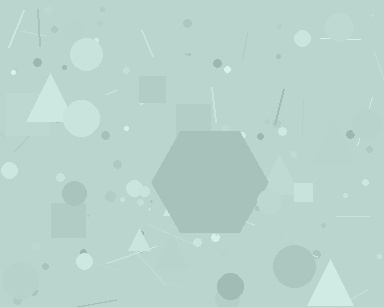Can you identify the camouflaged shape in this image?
The camouflaged shape is a hexagon.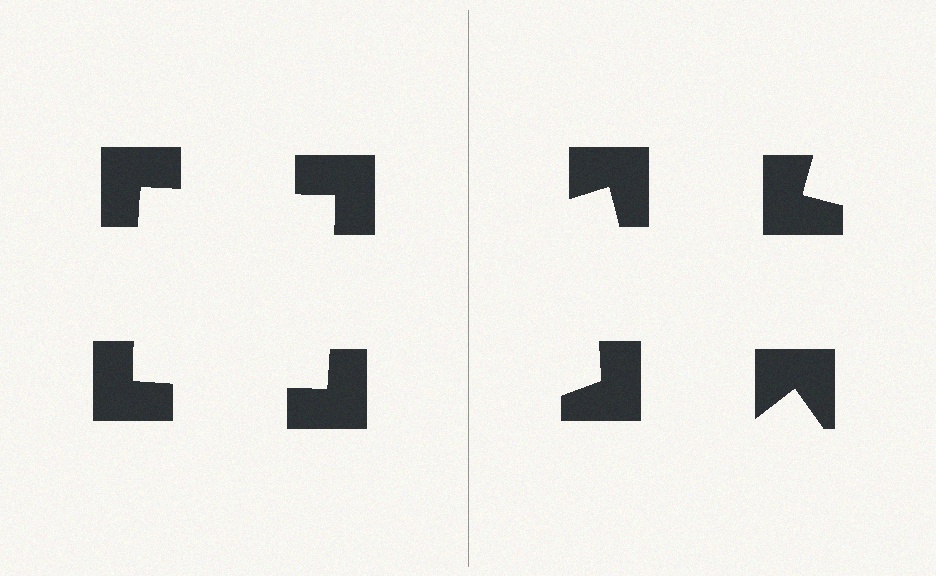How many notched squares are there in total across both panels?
8 — 4 on each side.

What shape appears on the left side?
An illusory square.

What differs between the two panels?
The notched squares are positioned identically on both sides; only the wedge orientations differ. On the left they align to a square; on the right they are misaligned.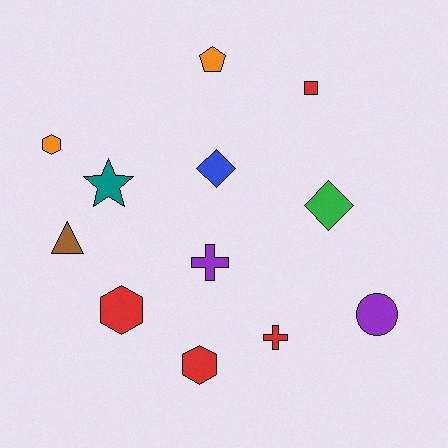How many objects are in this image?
There are 12 objects.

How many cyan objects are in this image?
There are no cyan objects.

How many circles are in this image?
There is 1 circle.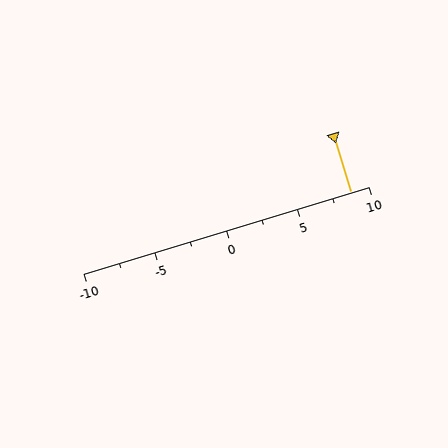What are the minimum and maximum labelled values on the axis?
The axis runs from -10 to 10.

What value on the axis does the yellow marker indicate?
The marker indicates approximately 8.8.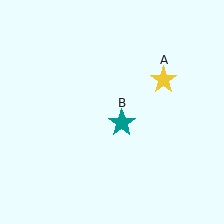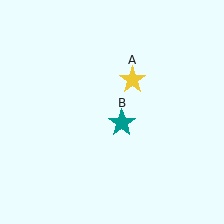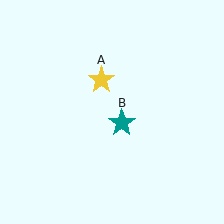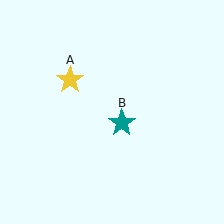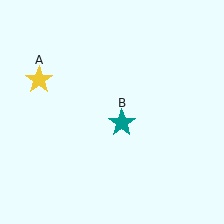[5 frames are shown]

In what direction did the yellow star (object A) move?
The yellow star (object A) moved left.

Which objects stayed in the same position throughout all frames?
Teal star (object B) remained stationary.